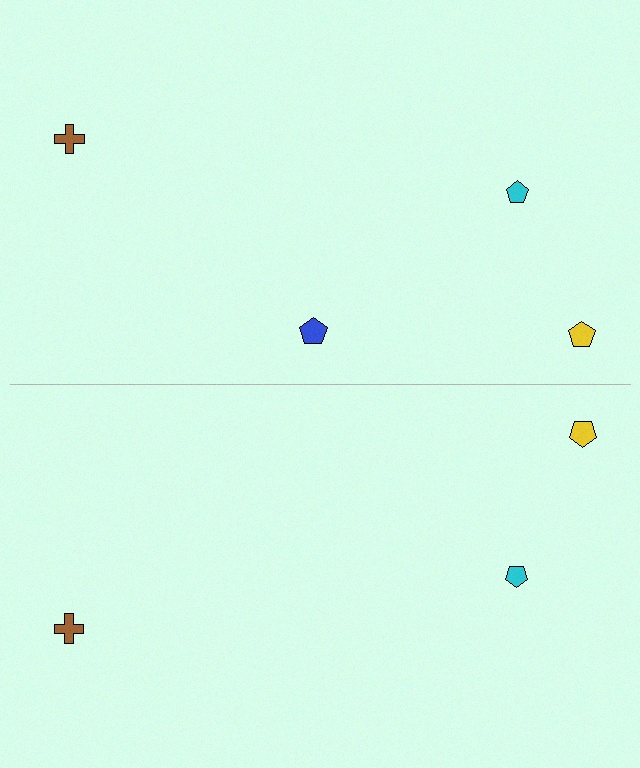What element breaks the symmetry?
A blue pentagon is missing from the bottom side.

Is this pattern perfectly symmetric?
No, the pattern is not perfectly symmetric. A blue pentagon is missing from the bottom side.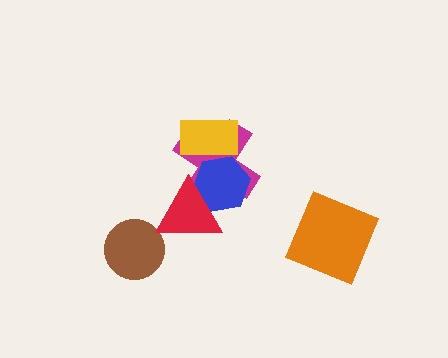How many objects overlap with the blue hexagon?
3 objects overlap with the blue hexagon.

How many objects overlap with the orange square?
0 objects overlap with the orange square.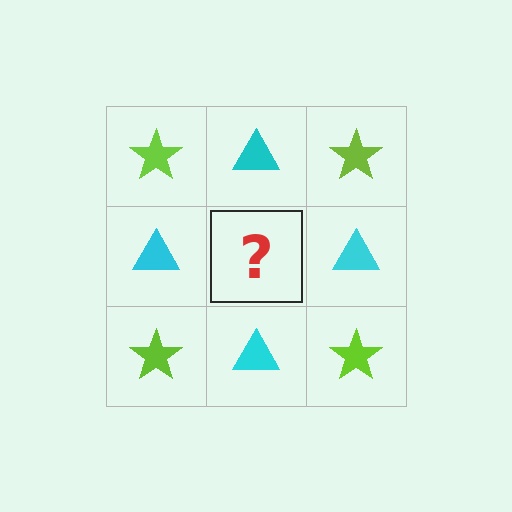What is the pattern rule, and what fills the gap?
The rule is that it alternates lime star and cyan triangle in a checkerboard pattern. The gap should be filled with a lime star.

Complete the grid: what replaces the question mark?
The question mark should be replaced with a lime star.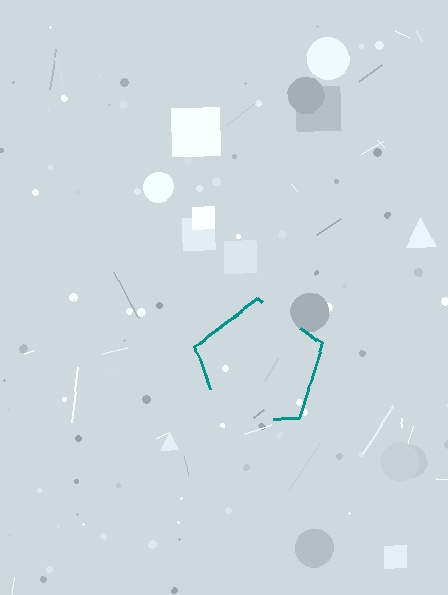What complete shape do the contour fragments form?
The contour fragments form a pentagon.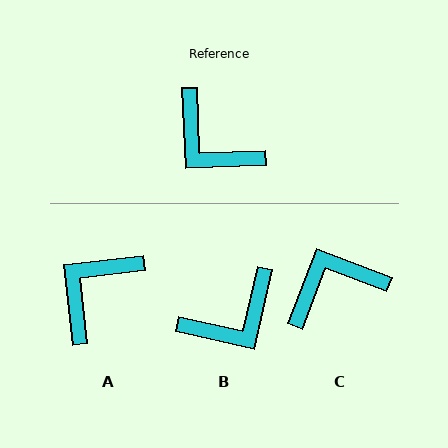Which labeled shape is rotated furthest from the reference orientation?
C, about 113 degrees away.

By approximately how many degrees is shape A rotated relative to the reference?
Approximately 86 degrees clockwise.